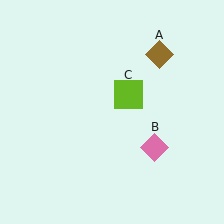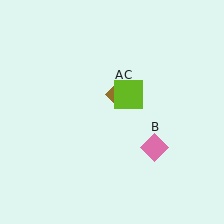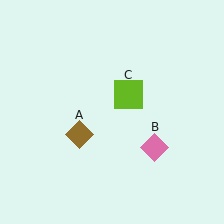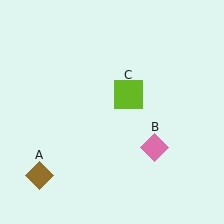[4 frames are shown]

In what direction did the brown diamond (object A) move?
The brown diamond (object A) moved down and to the left.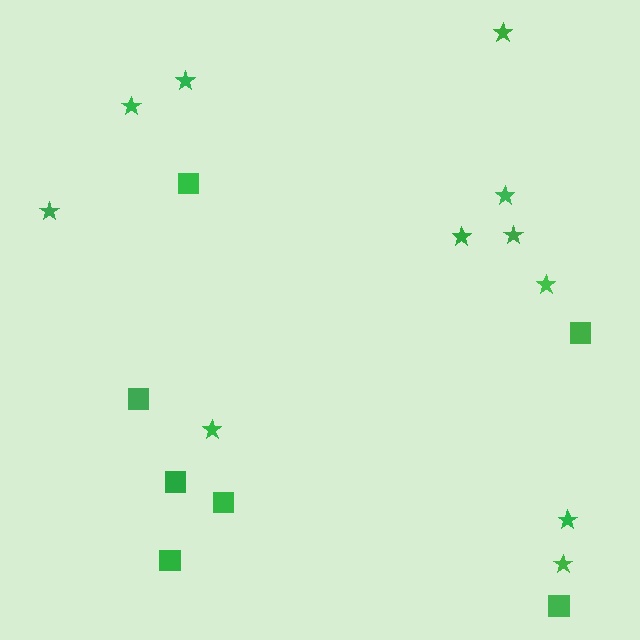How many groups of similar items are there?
There are 2 groups: one group of squares (7) and one group of stars (11).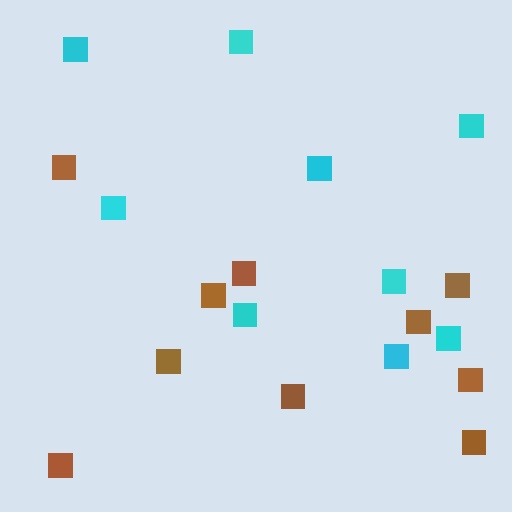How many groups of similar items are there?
There are 2 groups: one group of brown squares (10) and one group of cyan squares (9).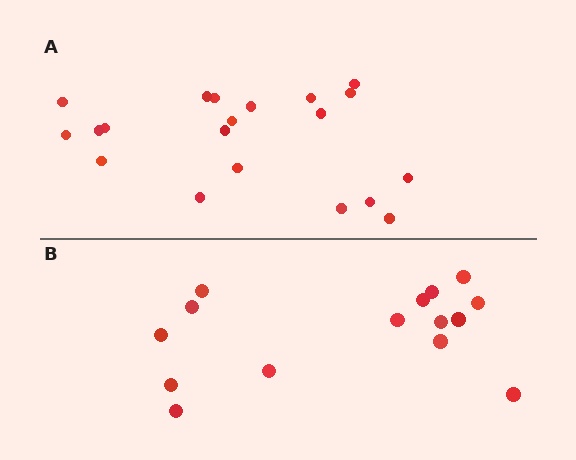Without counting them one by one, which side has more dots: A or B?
Region A (the top region) has more dots.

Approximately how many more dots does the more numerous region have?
Region A has about 5 more dots than region B.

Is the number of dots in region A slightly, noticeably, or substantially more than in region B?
Region A has noticeably more, but not dramatically so. The ratio is roughly 1.3 to 1.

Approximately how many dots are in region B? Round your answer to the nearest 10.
About 20 dots. (The exact count is 15, which rounds to 20.)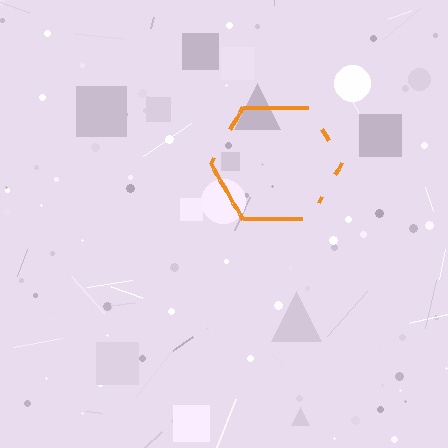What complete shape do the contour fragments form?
The contour fragments form a hexagon.